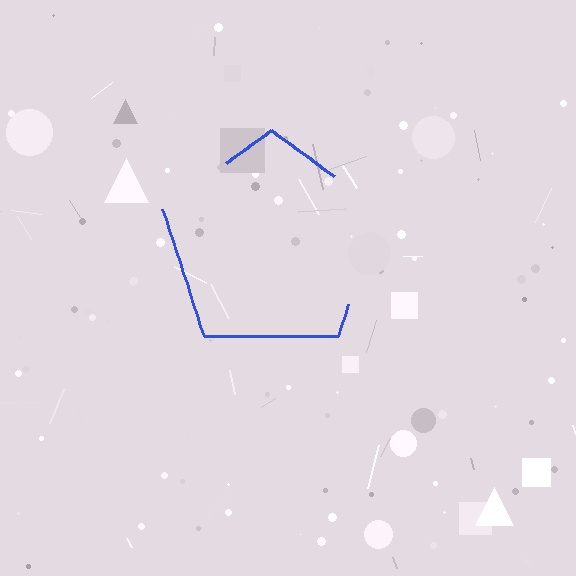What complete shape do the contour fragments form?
The contour fragments form a pentagon.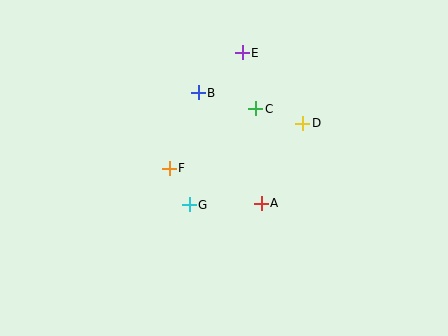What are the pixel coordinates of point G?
Point G is at (189, 205).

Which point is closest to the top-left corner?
Point B is closest to the top-left corner.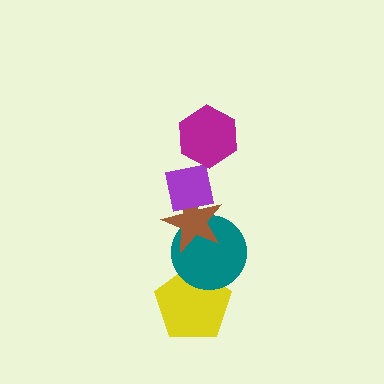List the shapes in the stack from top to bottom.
From top to bottom: the magenta hexagon, the purple square, the brown star, the teal circle, the yellow pentagon.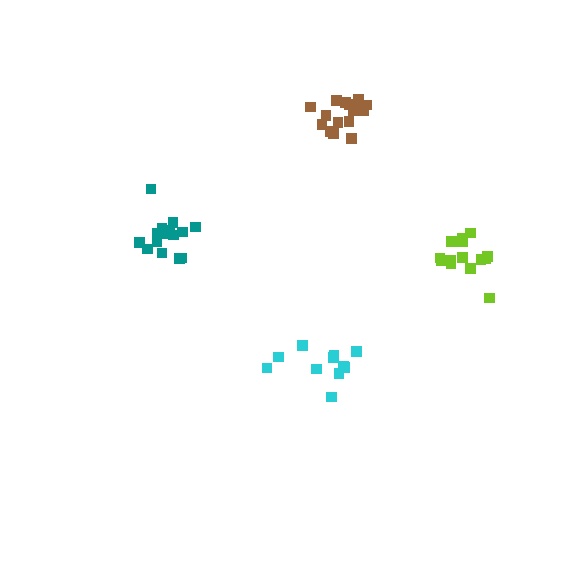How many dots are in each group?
Group 1: 15 dots, Group 2: 11 dots, Group 3: 16 dots, Group 4: 14 dots (56 total).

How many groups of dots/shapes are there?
There are 4 groups.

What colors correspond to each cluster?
The clusters are colored: teal, cyan, brown, lime.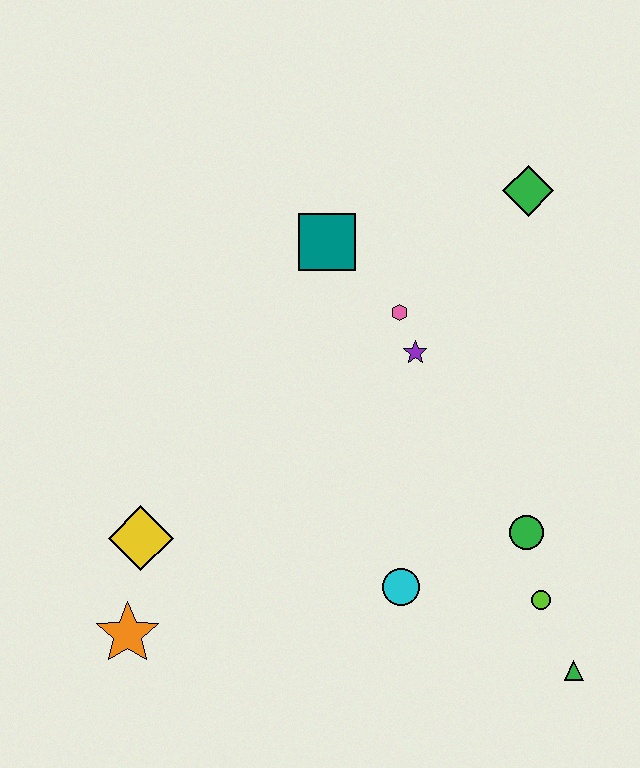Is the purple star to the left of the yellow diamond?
No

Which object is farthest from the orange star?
The green diamond is farthest from the orange star.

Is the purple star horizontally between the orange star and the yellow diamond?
No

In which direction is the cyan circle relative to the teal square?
The cyan circle is below the teal square.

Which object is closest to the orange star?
The yellow diamond is closest to the orange star.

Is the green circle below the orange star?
No